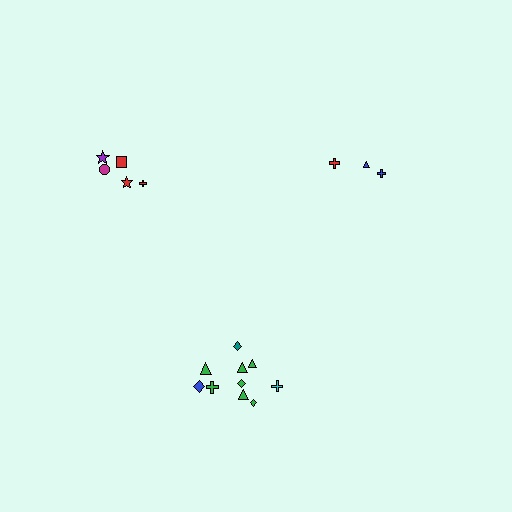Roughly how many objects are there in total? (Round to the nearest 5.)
Roughly 20 objects in total.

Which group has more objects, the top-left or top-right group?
The top-left group.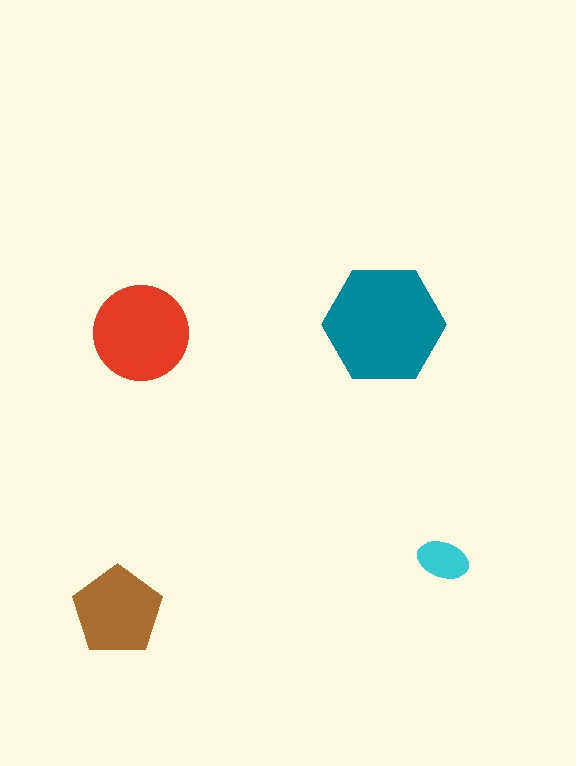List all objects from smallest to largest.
The cyan ellipse, the brown pentagon, the red circle, the teal hexagon.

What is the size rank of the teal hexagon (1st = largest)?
1st.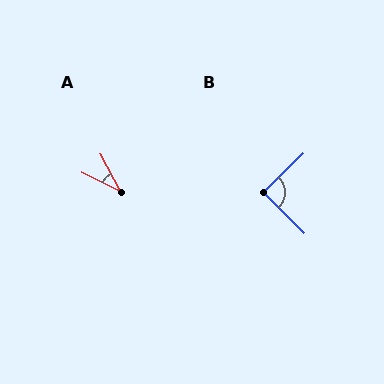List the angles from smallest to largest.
A (35°), B (89°).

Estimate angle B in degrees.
Approximately 89 degrees.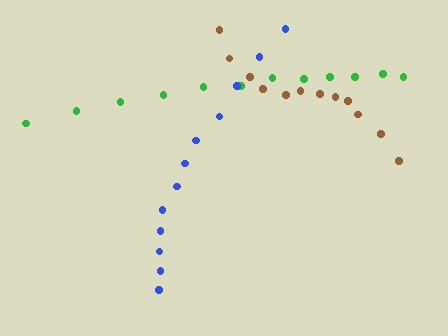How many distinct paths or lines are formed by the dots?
There are 3 distinct paths.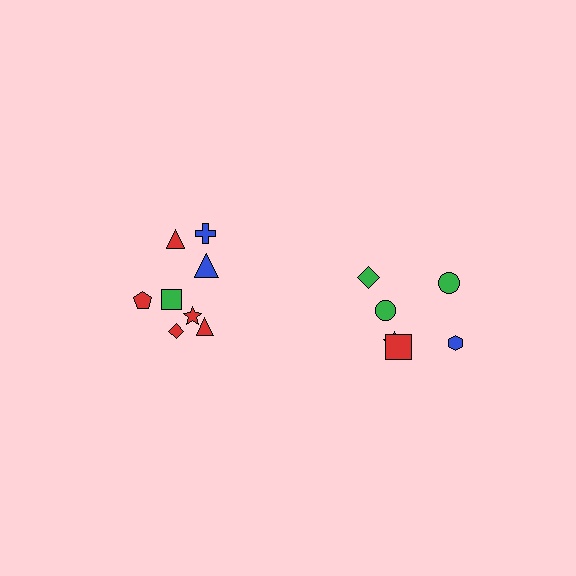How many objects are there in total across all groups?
There are 14 objects.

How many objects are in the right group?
There are 6 objects.